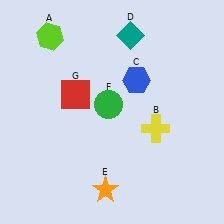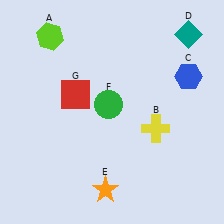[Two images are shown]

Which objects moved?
The objects that moved are: the blue hexagon (C), the teal diamond (D).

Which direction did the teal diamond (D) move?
The teal diamond (D) moved right.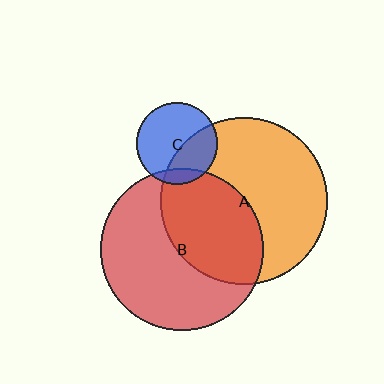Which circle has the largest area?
Circle A (orange).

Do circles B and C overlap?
Yes.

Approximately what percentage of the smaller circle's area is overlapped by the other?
Approximately 10%.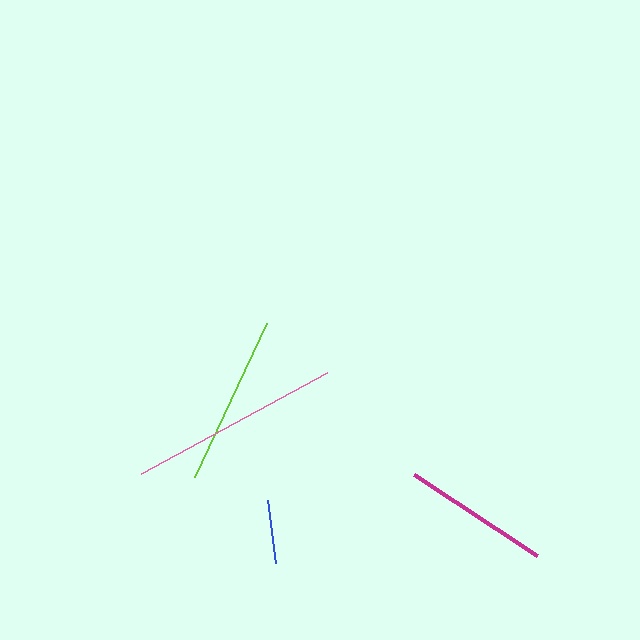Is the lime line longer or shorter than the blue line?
The lime line is longer than the blue line.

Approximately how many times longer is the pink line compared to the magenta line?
The pink line is approximately 1.4 times the length of the magenta line.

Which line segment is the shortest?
The blue line is the shortest at approximately 63 pixels.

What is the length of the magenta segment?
The magenta segment is approximately 147 pixels long.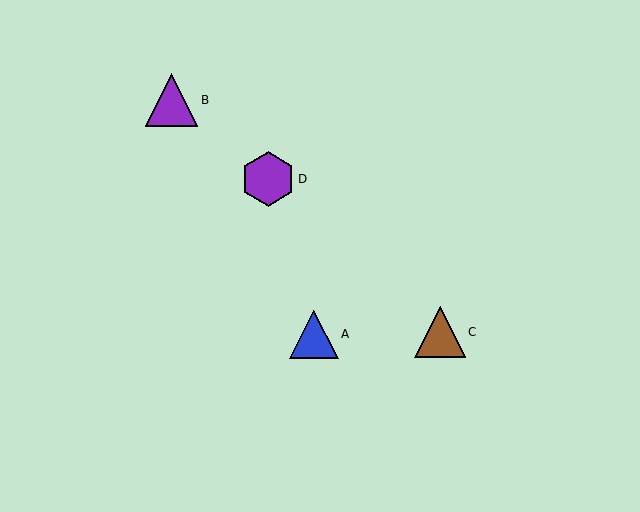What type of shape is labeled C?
Shape C is a brown triangle.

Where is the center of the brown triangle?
The center of the brown triangle is at (440, 332).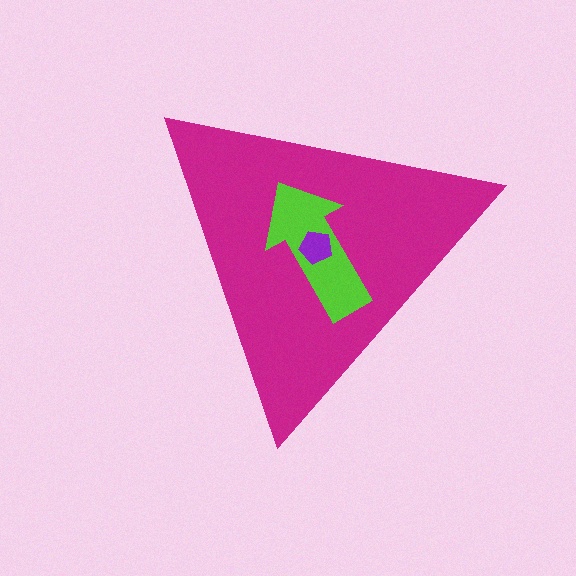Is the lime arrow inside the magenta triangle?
Yes.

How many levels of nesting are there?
3.